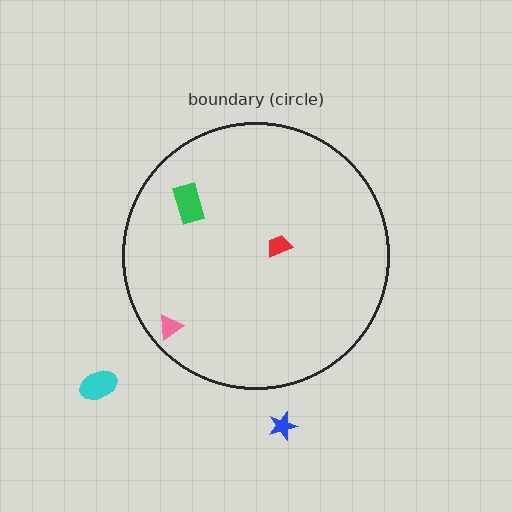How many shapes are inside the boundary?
3 inside, 2 outside.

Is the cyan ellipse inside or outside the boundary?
Outside.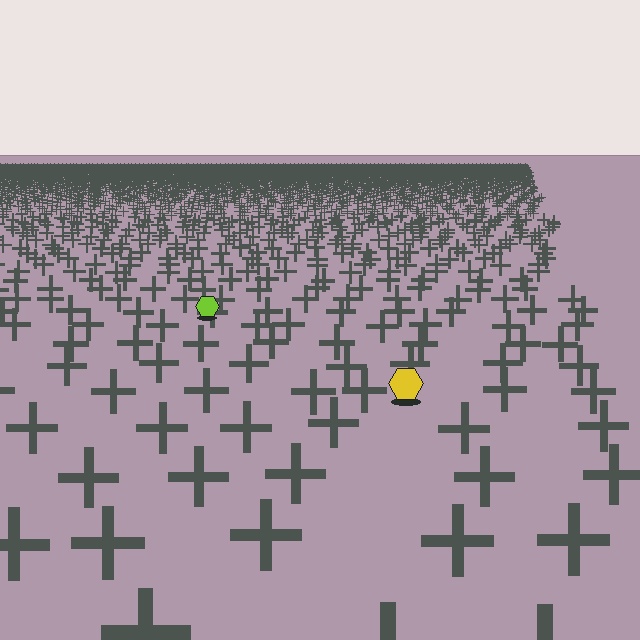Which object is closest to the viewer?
The yellow hexagon is closest. The texture marks near it are larger and more spread out.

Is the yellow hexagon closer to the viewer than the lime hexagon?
Yes. The yellow hexagon is closer — you can tell from the texture gradient: the ground texture is coarser near it.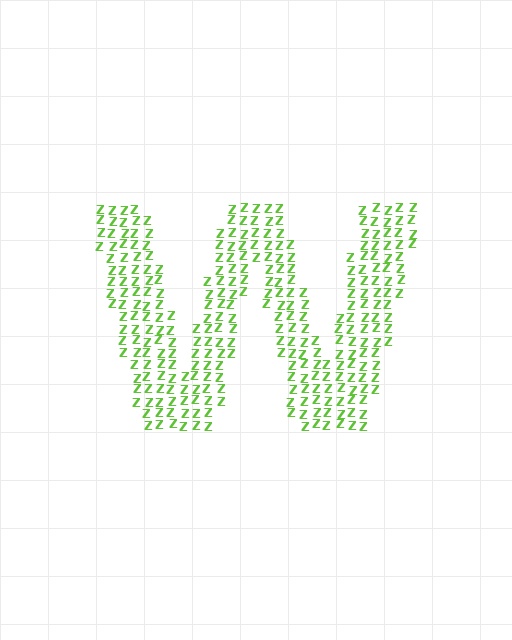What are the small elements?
The small elements are letter Z's.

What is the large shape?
The large shape is the letter W.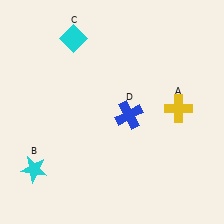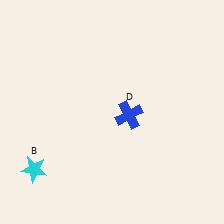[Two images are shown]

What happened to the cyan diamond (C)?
The cyan diamond (C) was removed in Image 2. It was in the top-left area of Image 1.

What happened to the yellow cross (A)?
The yellow cross (A) was removed in Image 2. It was in the top-right area of Image 1.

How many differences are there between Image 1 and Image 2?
There are 2 differences between the two images.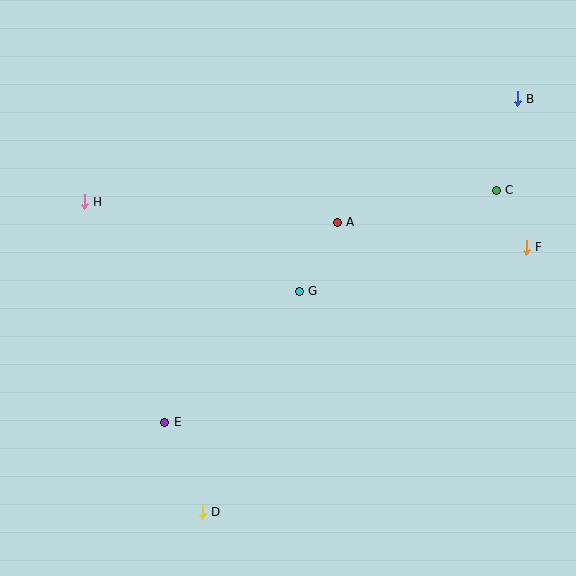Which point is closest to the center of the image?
Point G at (299, 291) is closest to the center.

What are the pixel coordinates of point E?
Point E is at (165, 422).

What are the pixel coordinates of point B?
Point B is at (517, 99).